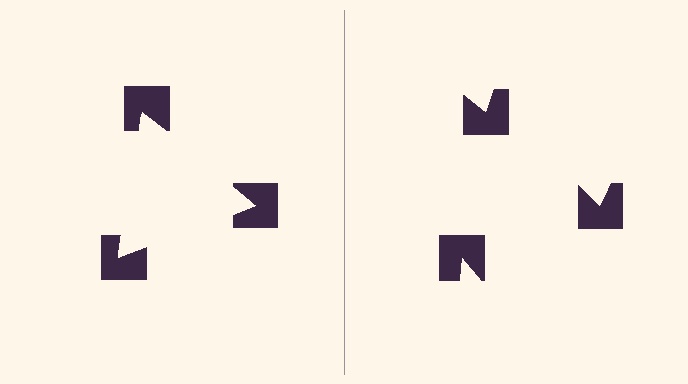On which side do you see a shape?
An illusory triangle appears on the left side. On the right side the wedge cuts are rotated, so no coherent shape forms.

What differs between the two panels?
The notched squares are positioned identically on both sides; only the wedge orientations differ. On the left they align to a triangle; on the right they are misaligned.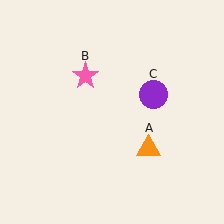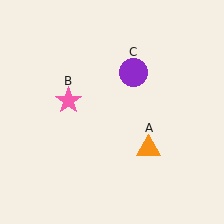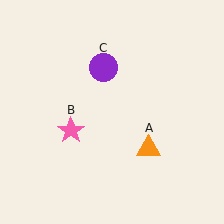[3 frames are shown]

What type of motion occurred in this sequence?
The pink star (object B), purple circle (object C) rotated counterclockwise around the center of the scene.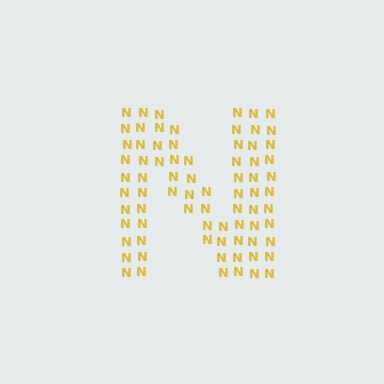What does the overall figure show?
The overall figure shows the letter N.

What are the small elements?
The small elements are letter N's.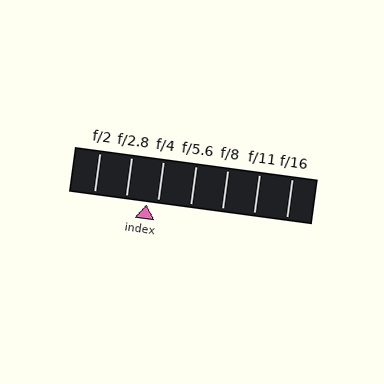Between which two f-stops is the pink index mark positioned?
The index mark is between f/2.8 and f/4.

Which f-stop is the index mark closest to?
The index mark is closest to f/4.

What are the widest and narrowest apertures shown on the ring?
The widest aperture shown is f/2 and the narrowest is f/16.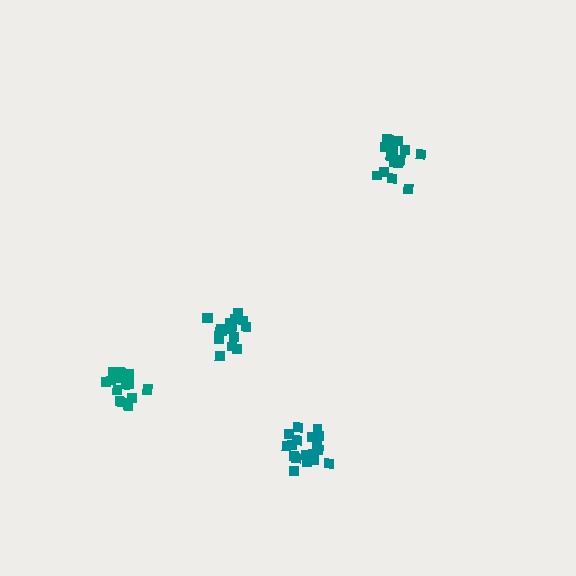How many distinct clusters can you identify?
There are 4 distinct clusters.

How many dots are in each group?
Group 1: 18 dots, Group 2: 19 dots, Group 3: 16 dots, Group 4: 16 dots (69 total).